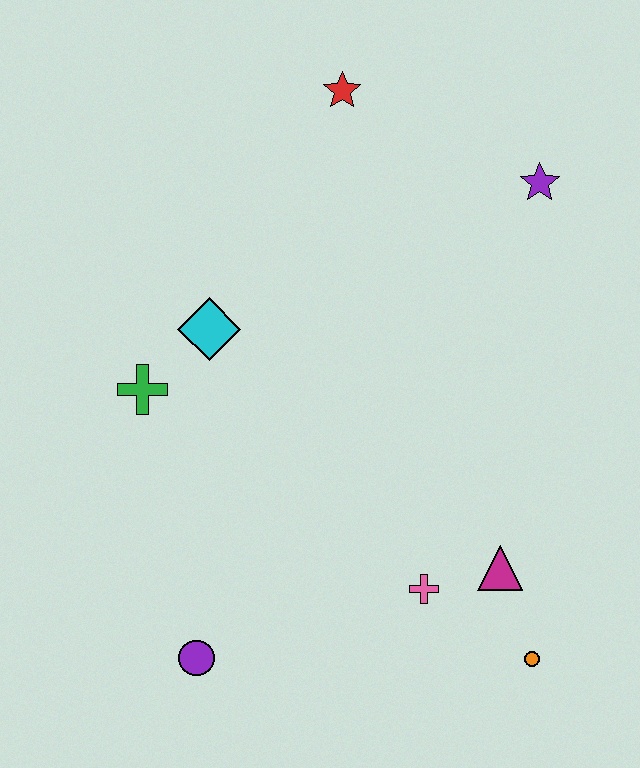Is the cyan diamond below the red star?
Yes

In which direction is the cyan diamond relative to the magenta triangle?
The cyan diamond is to the left of the magenta triangle.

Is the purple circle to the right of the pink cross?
No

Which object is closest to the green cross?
The cyan diamond is closest to the green cross.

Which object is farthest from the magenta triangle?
The red star is farthest from the magenta triangle.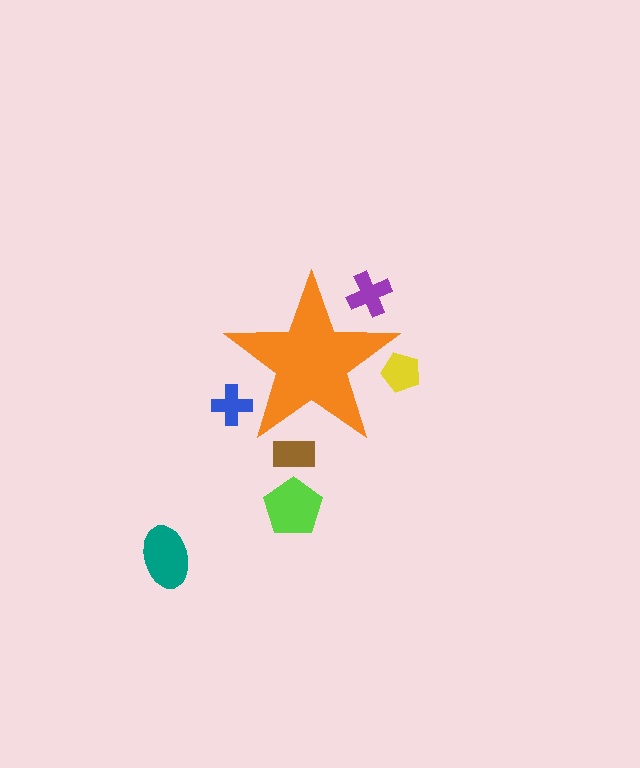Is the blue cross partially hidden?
Yes, the blue cross is partially hidden behind the orange star.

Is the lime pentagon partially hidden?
No, the lime pentagon is fully visible.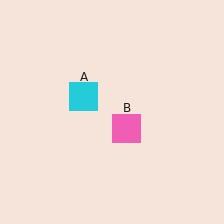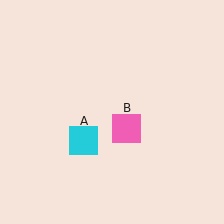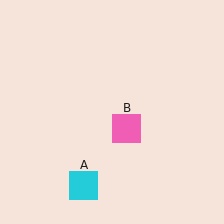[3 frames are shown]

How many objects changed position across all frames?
1 object changed position: cyan square (object A).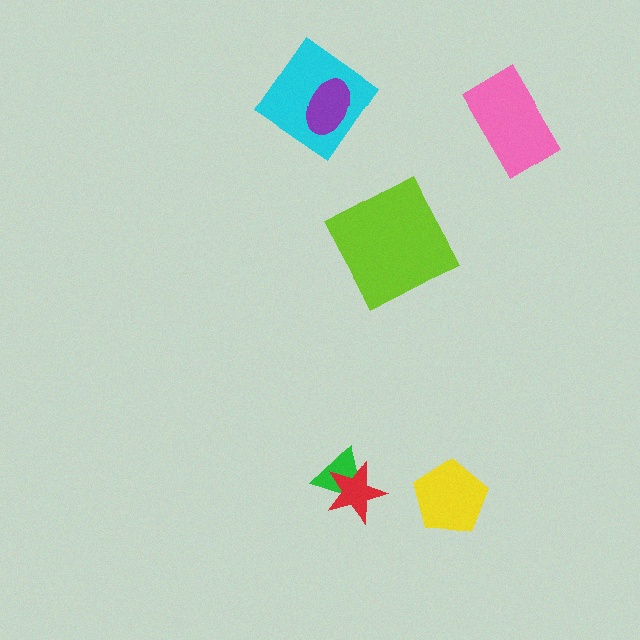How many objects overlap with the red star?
1 object overlaps with the red star.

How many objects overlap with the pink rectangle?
0 objects overlap with the pink rectangle.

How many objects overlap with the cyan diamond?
1 object overlaps with the cyan diamond.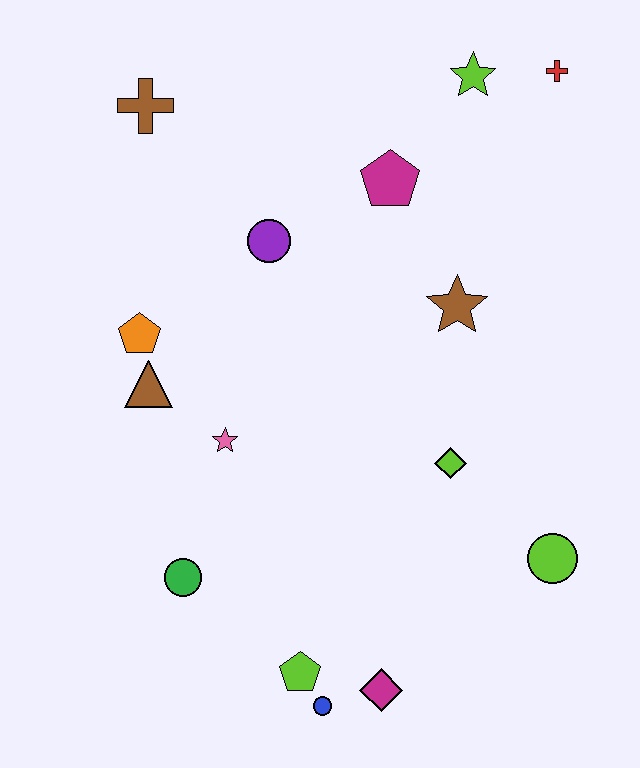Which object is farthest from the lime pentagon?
The red cross is farthest from the lime pentagon.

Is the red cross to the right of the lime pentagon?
Yes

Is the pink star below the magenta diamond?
No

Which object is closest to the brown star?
The magenta pentagon is closest to the brown star.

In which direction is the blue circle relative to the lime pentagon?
The blue circle is below the lime pentagon.